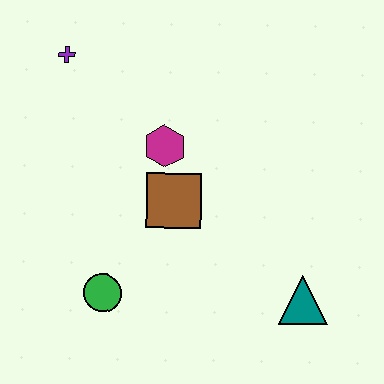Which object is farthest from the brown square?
The purple cross is farthest from the brown square.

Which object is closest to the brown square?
The magenta hexagon is closest to the brown square.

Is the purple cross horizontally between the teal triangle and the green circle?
No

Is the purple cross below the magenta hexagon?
No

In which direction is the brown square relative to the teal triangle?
The brown square is to the left of the teal triangle.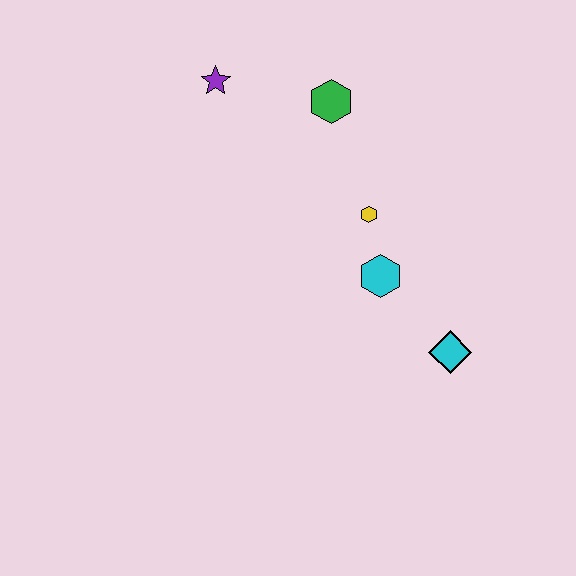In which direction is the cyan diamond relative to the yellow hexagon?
The cyan diamond is below the yellow hexagon.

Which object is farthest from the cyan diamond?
The purple star is farthest from the cyan diamond.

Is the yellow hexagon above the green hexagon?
No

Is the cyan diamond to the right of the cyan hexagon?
Yes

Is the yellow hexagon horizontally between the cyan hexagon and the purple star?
Yes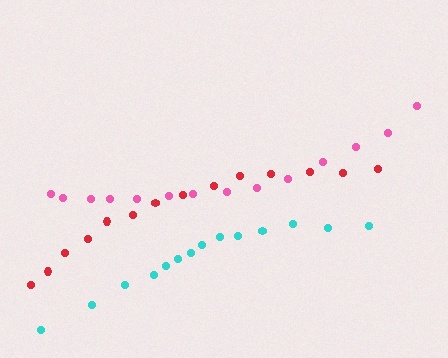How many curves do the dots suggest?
There are 3 distinct paths.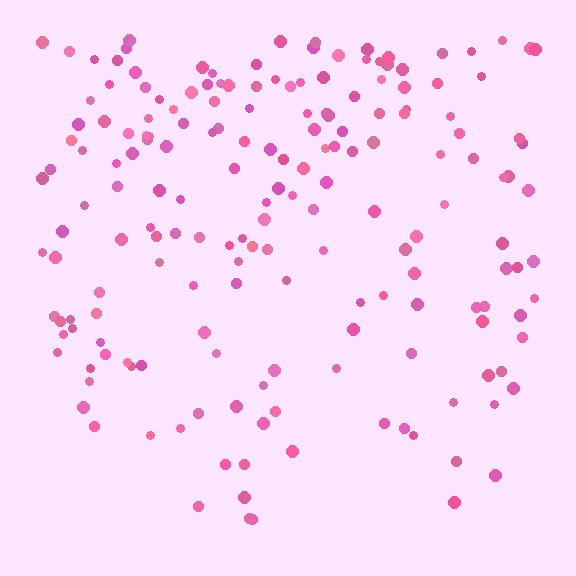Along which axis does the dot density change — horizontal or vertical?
Vertical.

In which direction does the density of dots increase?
From bottom to top, with the top side densest.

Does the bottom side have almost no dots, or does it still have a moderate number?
Still a moderate number, just noticeably fewer than the top.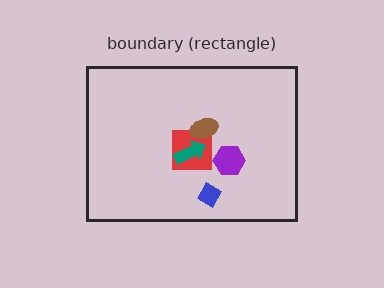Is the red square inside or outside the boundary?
Inside.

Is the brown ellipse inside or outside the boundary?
Inside.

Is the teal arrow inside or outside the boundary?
Inside.